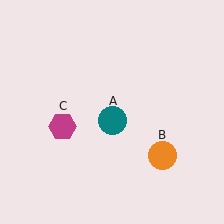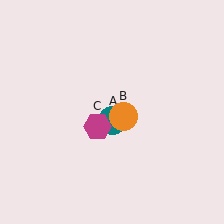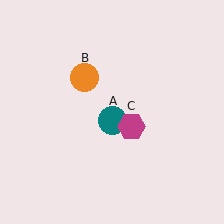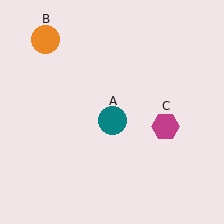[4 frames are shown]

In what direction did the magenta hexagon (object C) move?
The magenta hexagon (object C) moved right.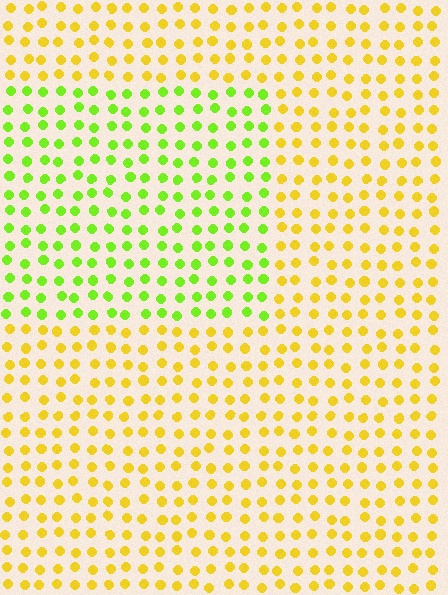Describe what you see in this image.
The image is filled with small yellow elements in a uniform arrangement. A rectangle-shaped region is visible where the elements are tinted to a slightly different hue, forming a subtle color boundary.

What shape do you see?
I see a rectangle.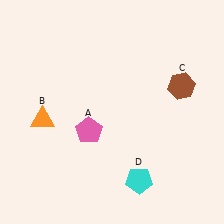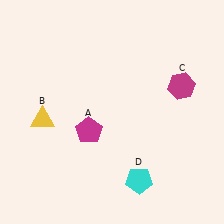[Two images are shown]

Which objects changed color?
A changed from pink to magenta. B changed from orange to yellow. C changed from brown to magenta.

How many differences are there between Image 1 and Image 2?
There are 3 differences between the two images.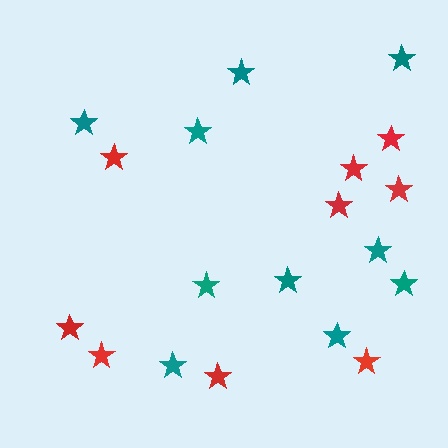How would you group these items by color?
There are 2 groups: one group of teal stars (10) and one group of red stars (9).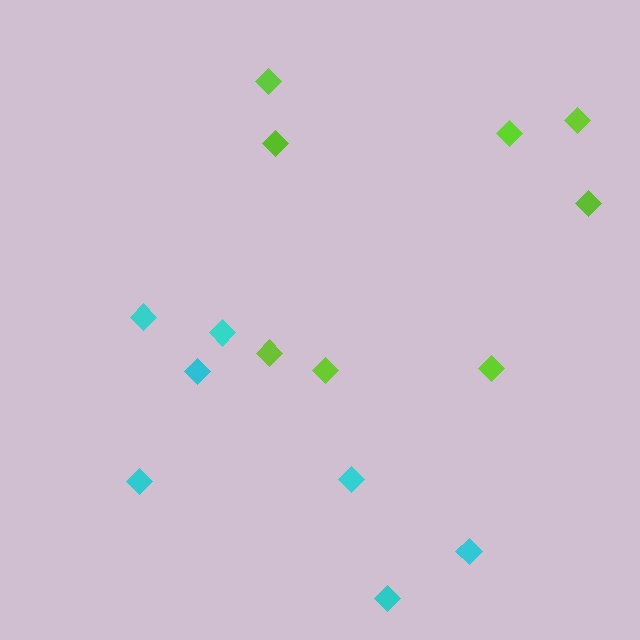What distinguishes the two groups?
There are 2 groups: one group of cyan diamonds (7) and one group of lime diamonds (8).